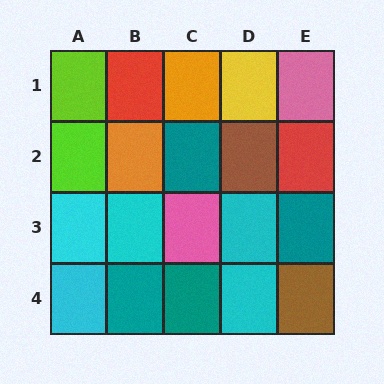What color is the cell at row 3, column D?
Cyan.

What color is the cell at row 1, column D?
Yellow.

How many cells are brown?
2 cells are brown.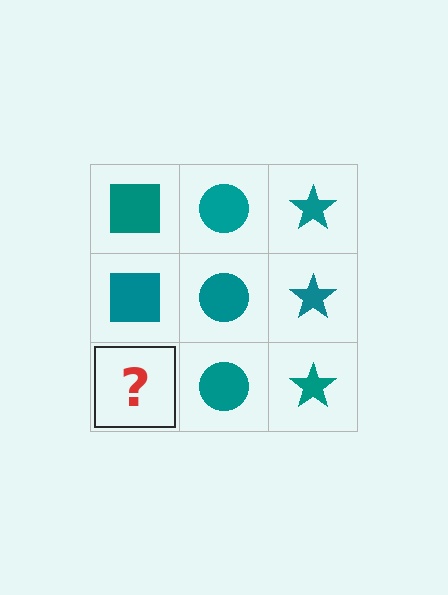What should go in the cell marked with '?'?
The missing cell should contain a teal square.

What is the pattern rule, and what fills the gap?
The rule is that each column has a consistent shape. The gap should be filled with a teal square.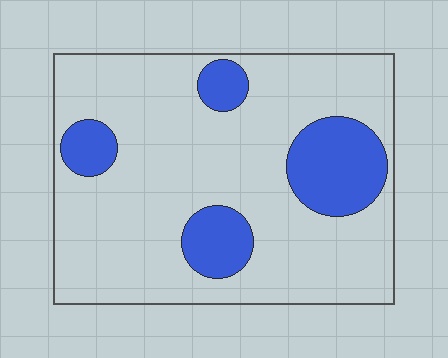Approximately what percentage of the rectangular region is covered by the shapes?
Approximately 20%.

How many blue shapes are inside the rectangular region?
4.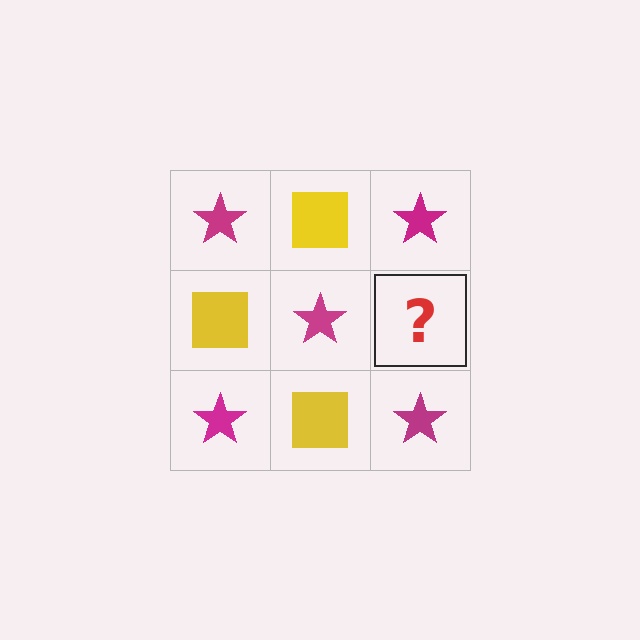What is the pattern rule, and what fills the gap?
The rule is that it alternates magenta star and yellow square in a checkerboard pattern. The gap should be filled with a yellow square.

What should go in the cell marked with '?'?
The missing cell should contain a yellow square.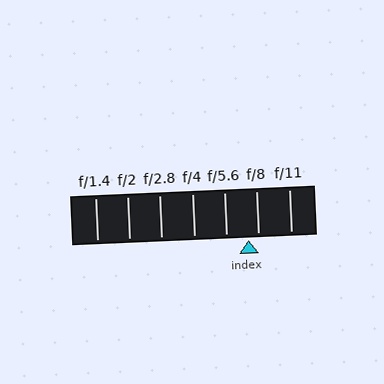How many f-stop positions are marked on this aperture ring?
There are 7 f-stop positions marked.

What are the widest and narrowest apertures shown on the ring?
The widest aperture shown is f/1.4 and the narrowest is f/11.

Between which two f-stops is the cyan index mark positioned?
The index mark is between f/5.6 and f/8.